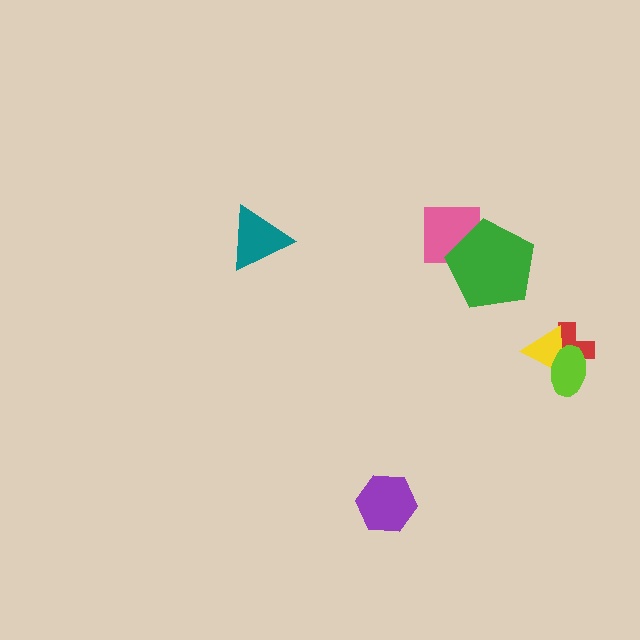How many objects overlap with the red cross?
2 objects overlap with the red cross.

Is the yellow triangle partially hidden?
Yes, it is partially covered by another shape.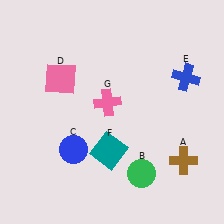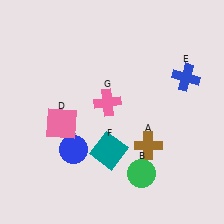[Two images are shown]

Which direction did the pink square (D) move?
The pink square (D) moved down.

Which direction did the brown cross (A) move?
The brown cross (A) moved left.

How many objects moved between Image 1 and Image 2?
2 objects moved between the two images.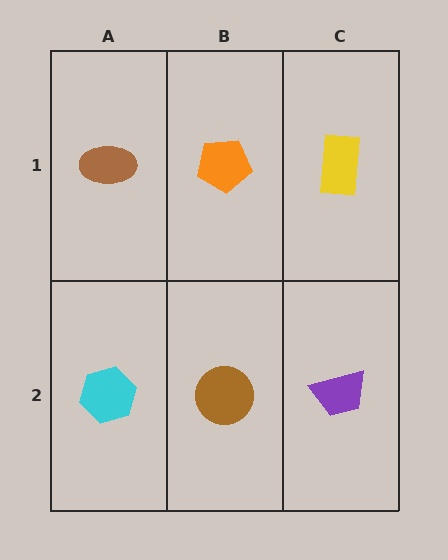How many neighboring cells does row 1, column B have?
3.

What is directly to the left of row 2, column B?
A cyan hexagon.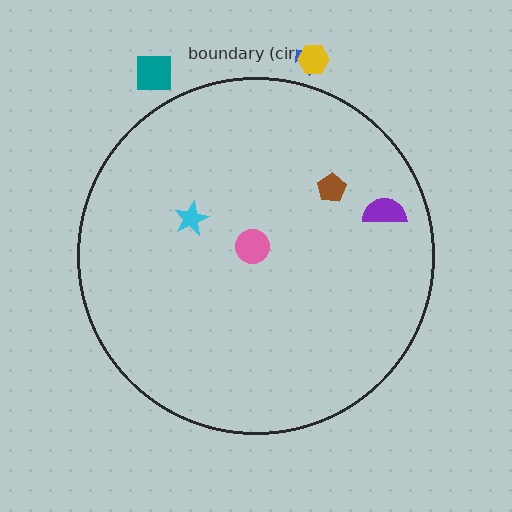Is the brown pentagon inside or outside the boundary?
Inside.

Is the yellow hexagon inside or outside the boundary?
Outside.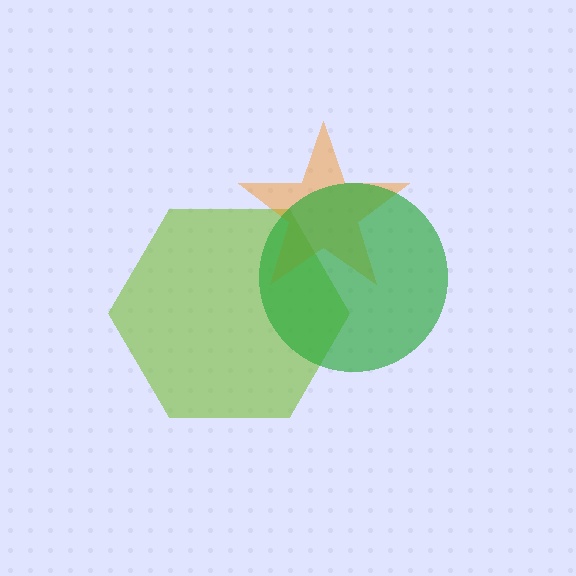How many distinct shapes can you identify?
There are 3 distinct shapes: a lime hexagon, an orange star, a green circle.